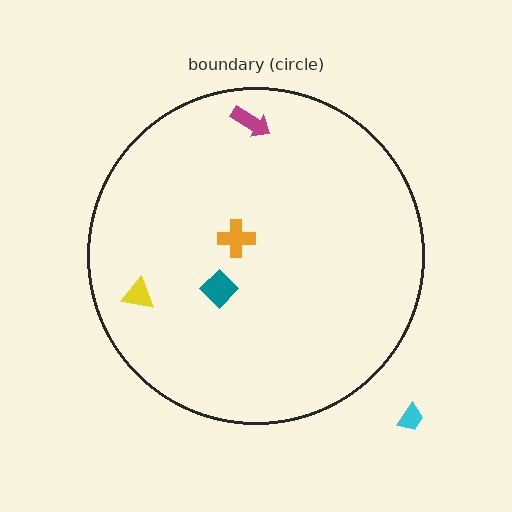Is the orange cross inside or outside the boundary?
Inside.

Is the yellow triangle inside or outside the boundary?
Inside.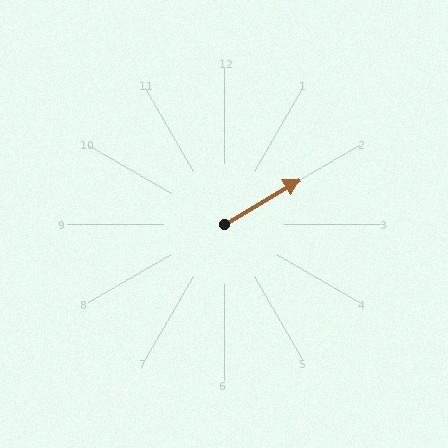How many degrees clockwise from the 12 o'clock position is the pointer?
Approximately 59 degrees.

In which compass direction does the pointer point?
Northeast.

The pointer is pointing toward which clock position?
Roughly 2 o'clock.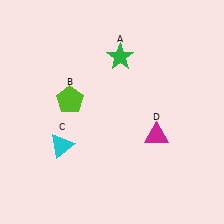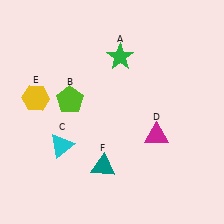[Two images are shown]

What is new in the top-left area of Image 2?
A yellow hexagon (E) was added in the top-left area of Image 2.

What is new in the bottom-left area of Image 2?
A teal triangle (F) was added in the bottom-left area of Image 2.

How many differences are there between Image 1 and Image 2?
There are 2 differences between the two images.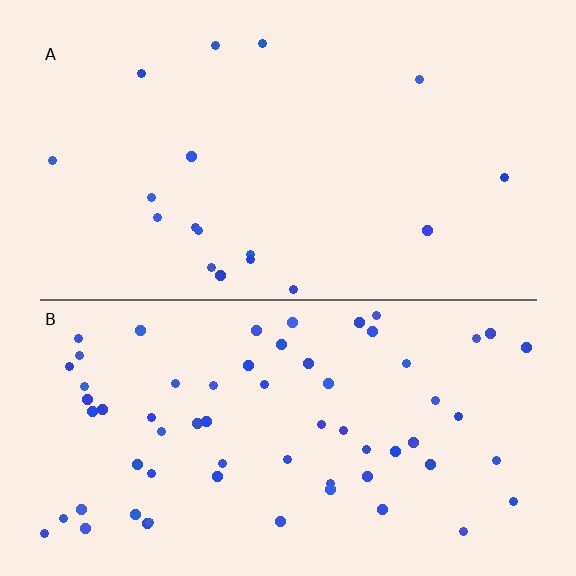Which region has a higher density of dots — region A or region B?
B (the bottom).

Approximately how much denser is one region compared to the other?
Approximately 3.6× — region B over region A.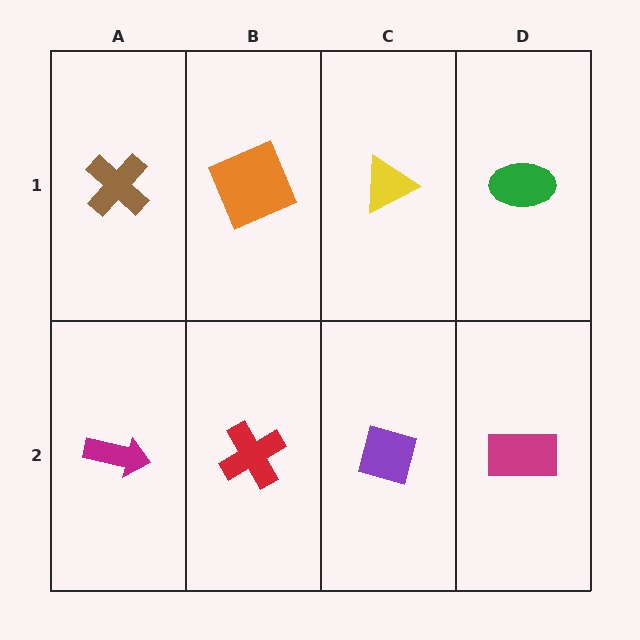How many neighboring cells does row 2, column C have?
3.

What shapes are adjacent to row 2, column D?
A green ellipse (row 1, column D), a purple diamond (row 2, column C).